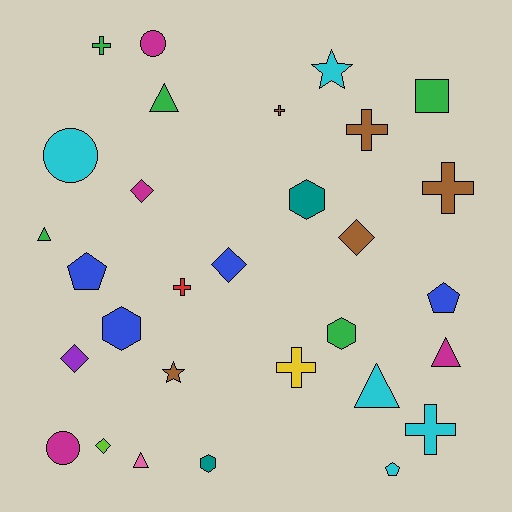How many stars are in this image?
There are 2 stars.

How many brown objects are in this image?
There are 5 brown objects.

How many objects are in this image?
There are 30 objects.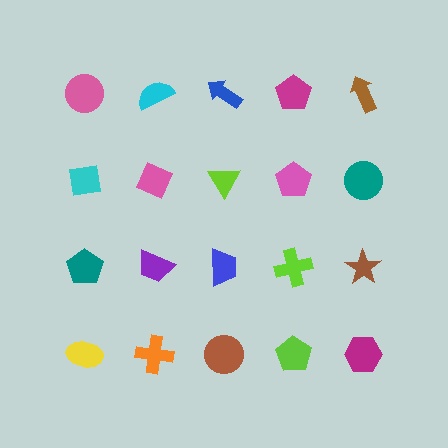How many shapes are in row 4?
5 shapes.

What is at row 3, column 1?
A teal pentagon.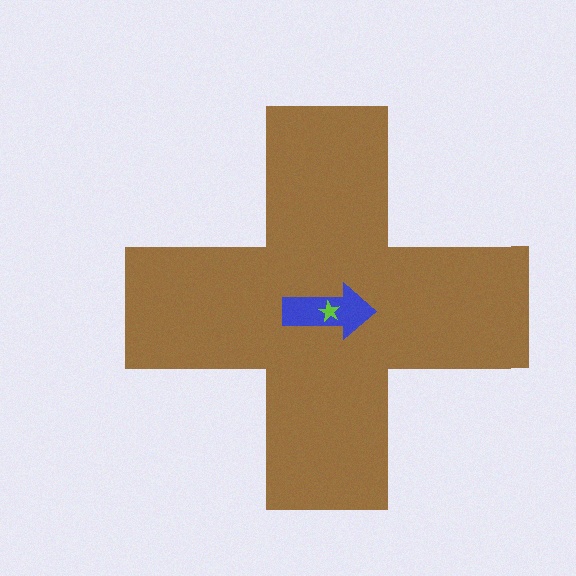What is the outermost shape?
The brown cross.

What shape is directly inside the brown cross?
The blue arrow.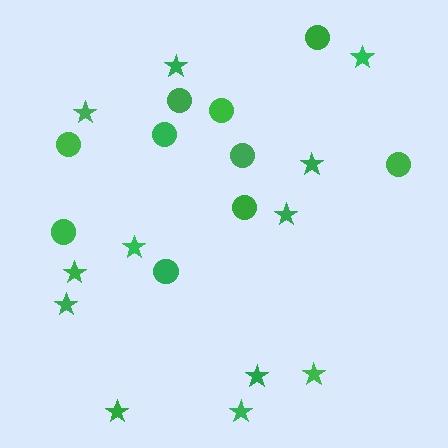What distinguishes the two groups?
There are 2 groups: one group of stars (12) and one group of circles (10).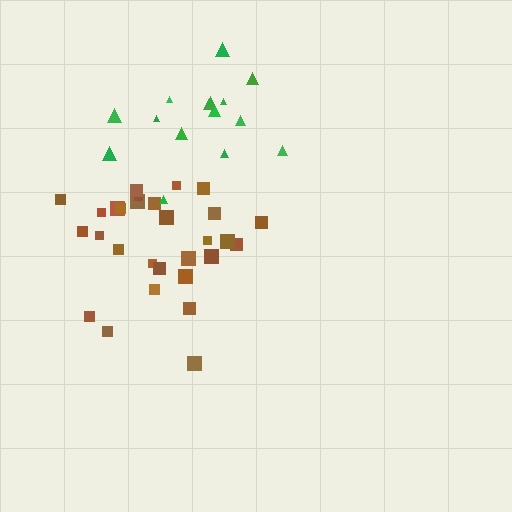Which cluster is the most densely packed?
Brown.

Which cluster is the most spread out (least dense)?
Green.